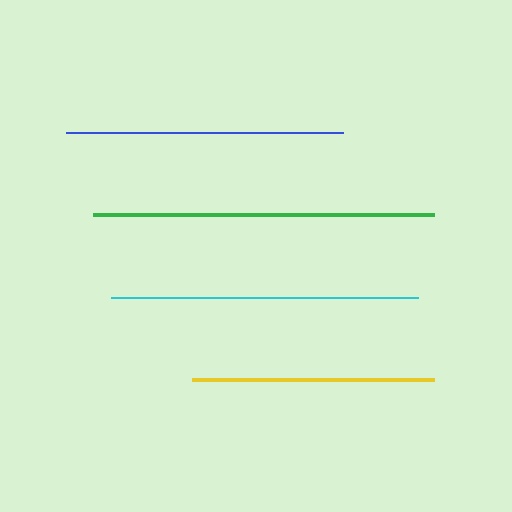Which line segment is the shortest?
The yellow line is the shortest at approximately 242 pixels.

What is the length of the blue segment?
The blue segment is approximately 276 pixels long.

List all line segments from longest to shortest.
From longest to shortest: green, cyan, blue, yellow.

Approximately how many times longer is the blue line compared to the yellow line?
The blue line is approximately 1.1 times the length of the yellow line.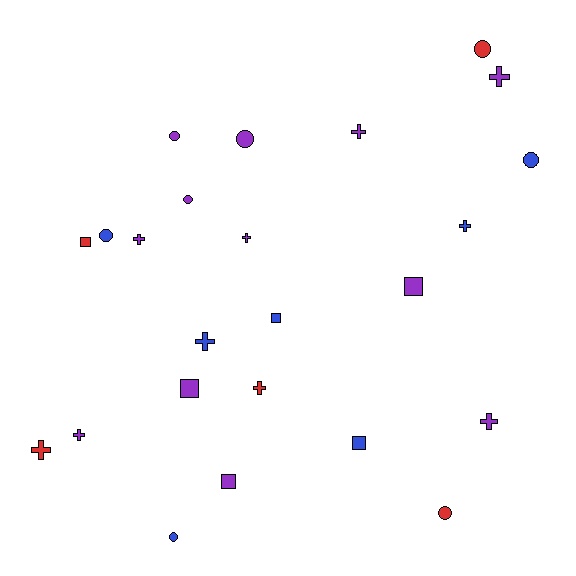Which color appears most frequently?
Purple, with 12 objects.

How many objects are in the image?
There are 24 objects.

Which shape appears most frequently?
Cross, with 10 objects.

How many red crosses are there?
There are 2 red crosses.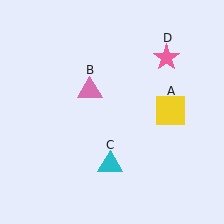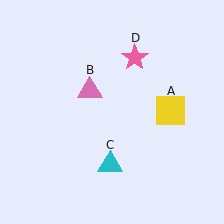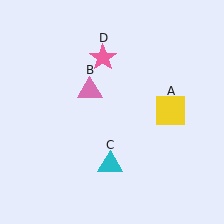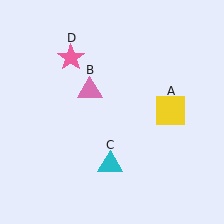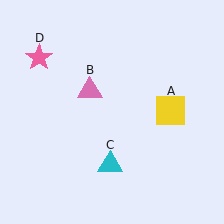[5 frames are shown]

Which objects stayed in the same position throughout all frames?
Yellow square (object A) and pink triangle (object B) and cyan triangle (object C) remained stationary.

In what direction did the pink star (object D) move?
The pink star (object D) moved left.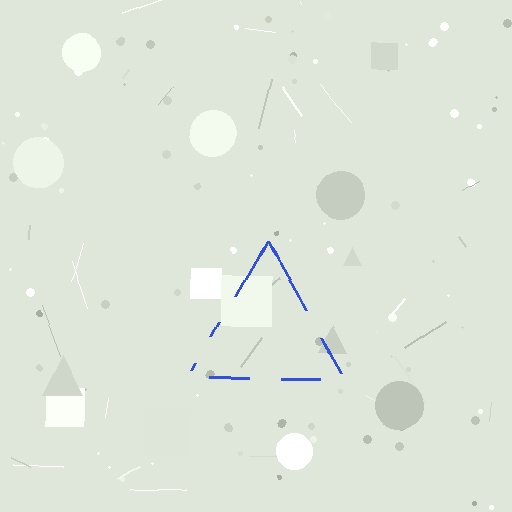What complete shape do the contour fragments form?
The contour fragments form a triangle.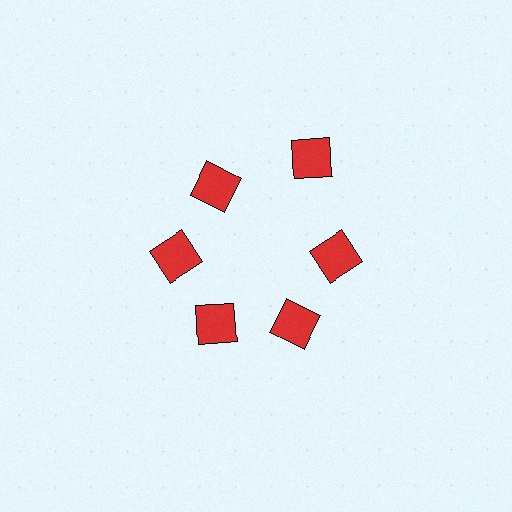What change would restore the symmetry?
The symmetry would be restored by moving it inward, back onto the ring so that all 6 squares sit at equal angles and equal distance from the center.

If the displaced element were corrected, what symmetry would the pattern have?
It would have 6-fold rotational symmetry — the pattern would map onto itself every 60 degrees.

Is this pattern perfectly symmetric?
No. The 6 red squares are arranged in a ring, but one element near the 1 o'clock position is pushed outward from the center, breaking the 6-fold rotational symmetry.